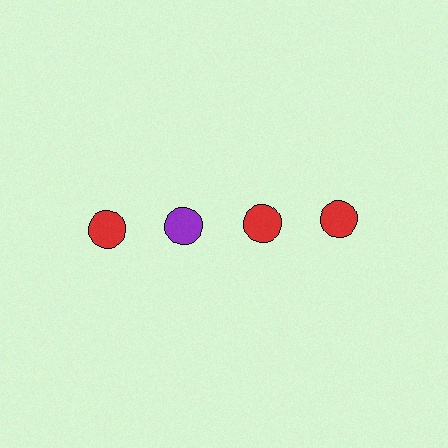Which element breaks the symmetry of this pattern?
The purple circle in the top row, second from left column breaks the symmetry. All other shapes are red circles.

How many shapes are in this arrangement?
There are 4 shapes arranged in a grid pattern.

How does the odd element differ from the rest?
It has a different color: purple instead of red.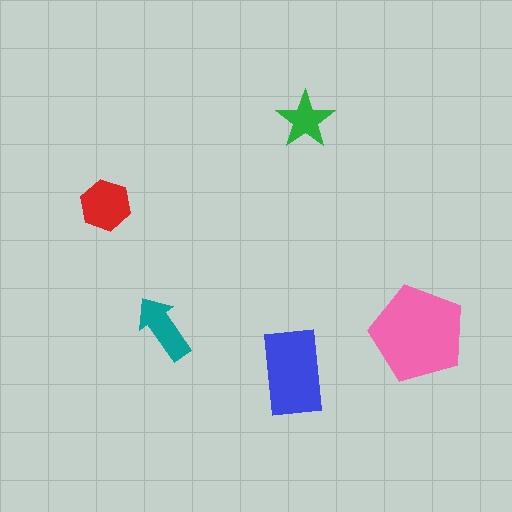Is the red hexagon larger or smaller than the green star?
Larger.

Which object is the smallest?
The green star.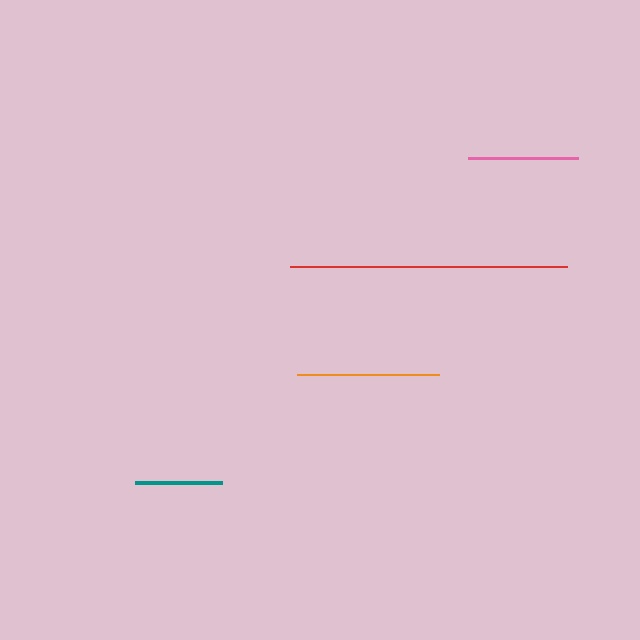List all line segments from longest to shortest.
From longest to shortest: red, orange, pink, teal.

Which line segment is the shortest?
The teal line is the shortest at approximately 87 pixels.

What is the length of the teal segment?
The teal segment is approximately 87 pixels long.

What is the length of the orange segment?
The orange segment is approximately 142 pixels long.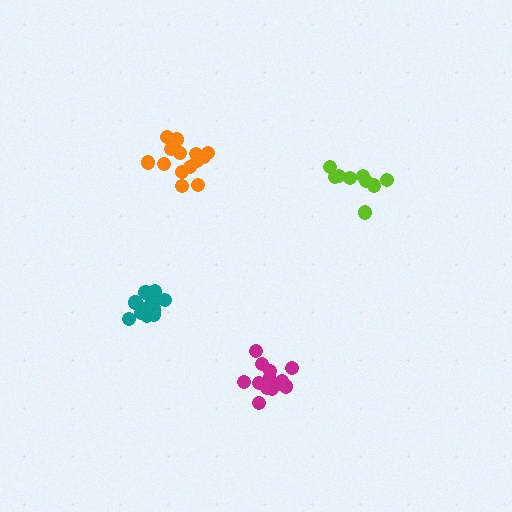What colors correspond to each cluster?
The clusters are colored: teal, orange, magenta, lime.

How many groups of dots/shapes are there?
There are 4 groups.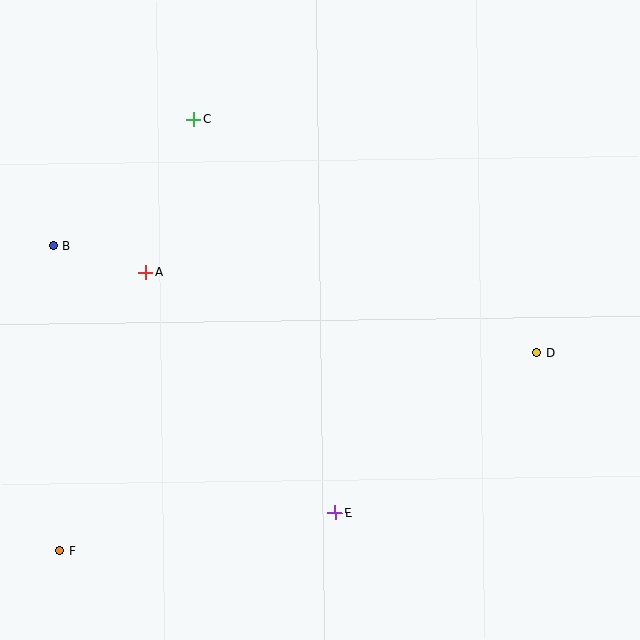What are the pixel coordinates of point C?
Point C is at (194, 119).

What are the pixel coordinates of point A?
Point A is at (146, 273).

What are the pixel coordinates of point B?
Point B is at (53, 246).